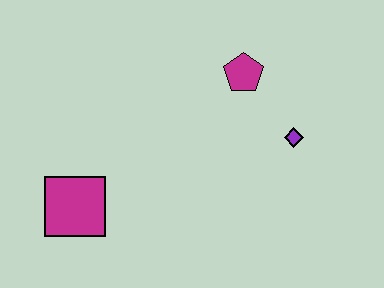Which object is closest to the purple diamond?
The magenta pentagon is closest to the purple diamond.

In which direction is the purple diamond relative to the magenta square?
The purple diamond is to the right of the magenta square.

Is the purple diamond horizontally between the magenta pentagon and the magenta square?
No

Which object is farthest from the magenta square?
The purple diamond is farthest from the magenta square.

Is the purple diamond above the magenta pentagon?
No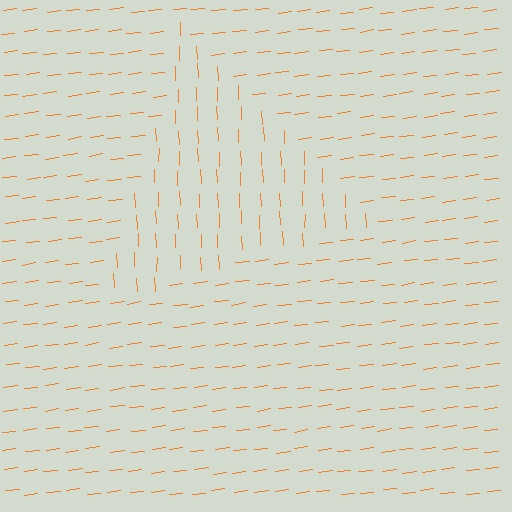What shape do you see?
I see a triangle.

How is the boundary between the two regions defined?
The boundary is defined purely by a change in line orientation (approximately 84 degrees difference). All lines are the same color and thickness.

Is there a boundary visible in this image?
Yes, there is a texture boundary formed by a change in line orientation.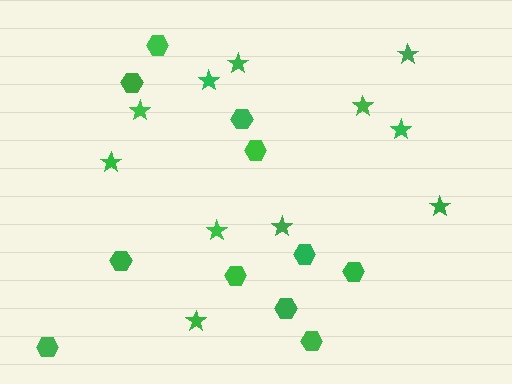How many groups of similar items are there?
There are 2 groups: one group of hexagons (11) and one group of stars (11).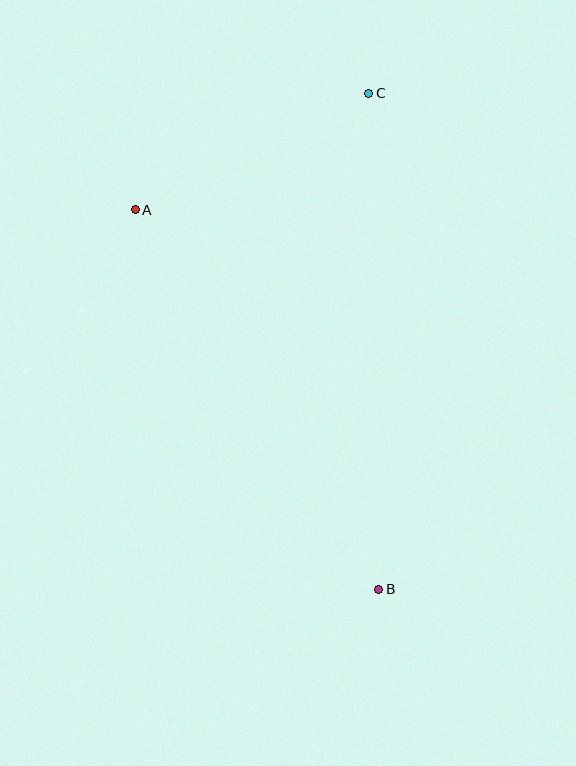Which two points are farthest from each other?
Points B and C are farthest from each other.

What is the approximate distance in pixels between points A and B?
The distance between A and B is approximately 451 pixels.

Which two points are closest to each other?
Points A and C are closest to each other.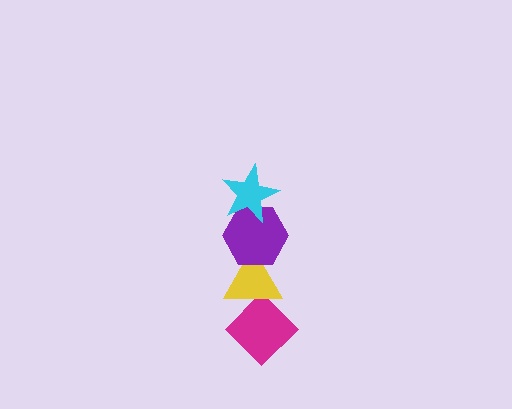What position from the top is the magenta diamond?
The magenta diamond is 4th from the top.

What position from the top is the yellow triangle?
The yellow triangle is 3rd from the top.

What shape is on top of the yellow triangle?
The purple hexagon is on top of the yellow triangle.